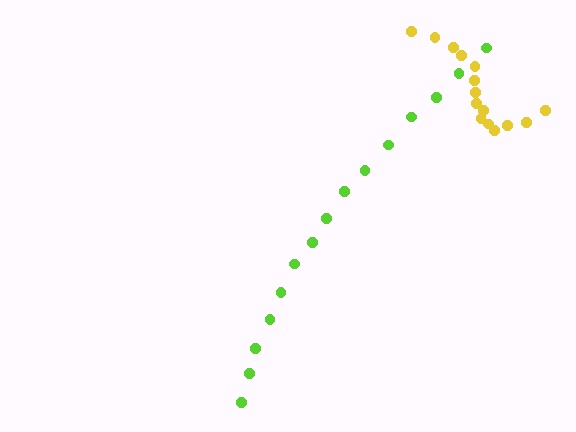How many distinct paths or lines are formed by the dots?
There are 2 distinct paths.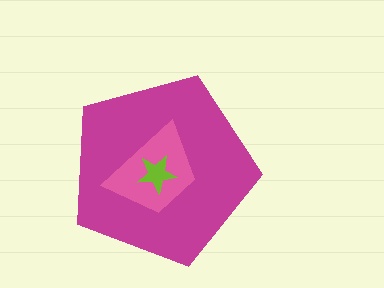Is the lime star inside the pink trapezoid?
Yes.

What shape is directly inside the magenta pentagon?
The pink trapezoid.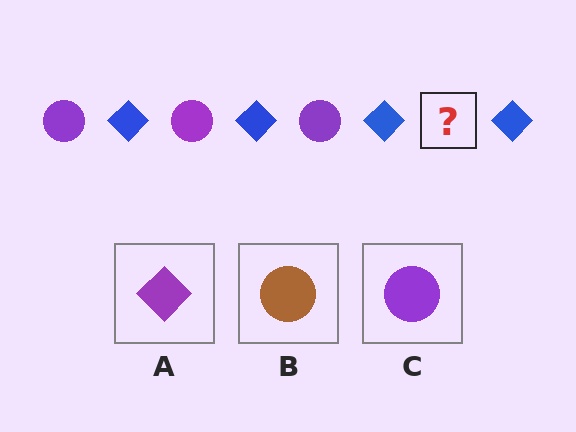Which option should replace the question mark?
Option C.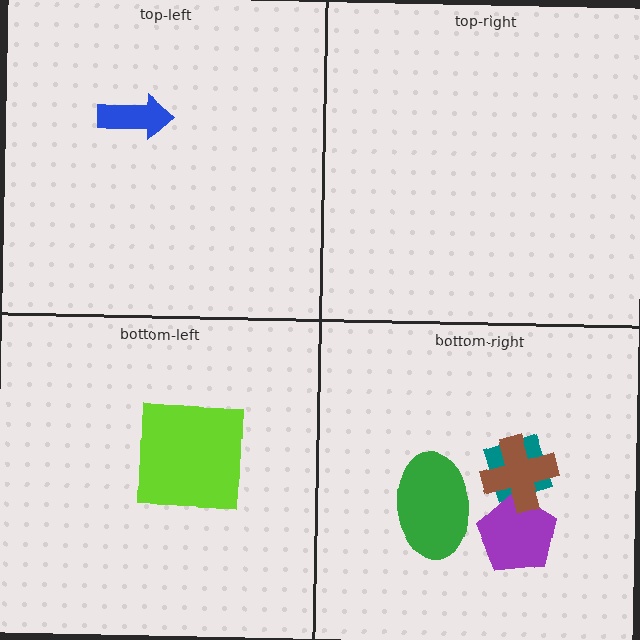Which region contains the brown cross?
The bottom-right region.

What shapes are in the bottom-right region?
The teal diamond, the green ellipse, the purple pentagon, the brown cross.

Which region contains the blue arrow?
The top-left region.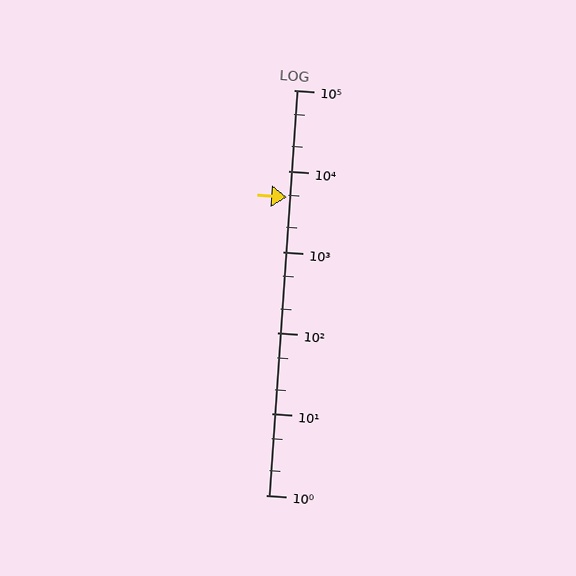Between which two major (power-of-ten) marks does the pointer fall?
The pointer is between 1000 and 10000.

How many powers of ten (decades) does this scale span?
The scale spans 5 decades, from 1 to 100000.